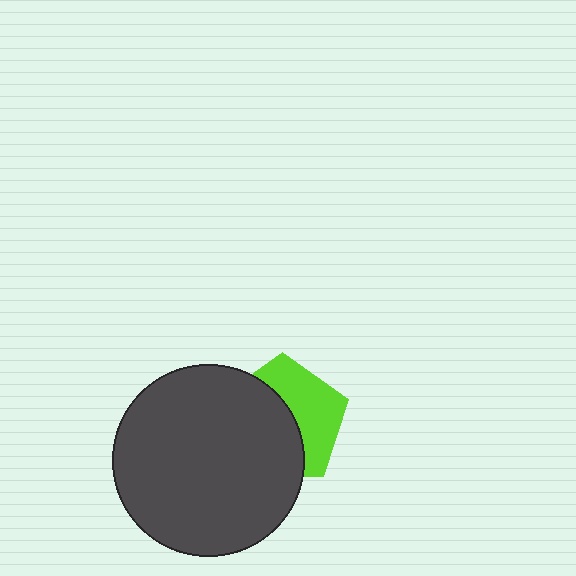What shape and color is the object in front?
The object in front is a dark gray circle.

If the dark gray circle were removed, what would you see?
You would see the complete lime pentagon.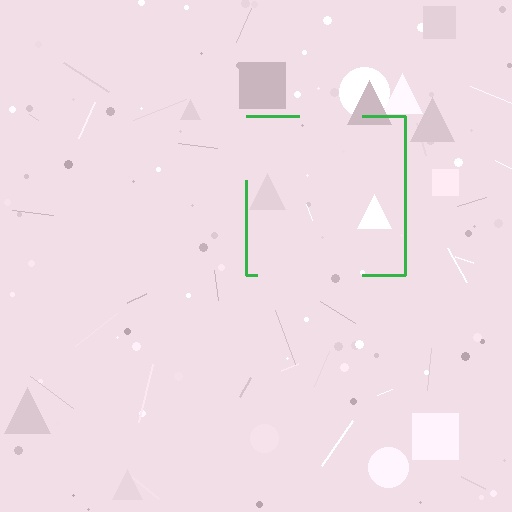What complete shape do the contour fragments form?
The contour fragments form a square.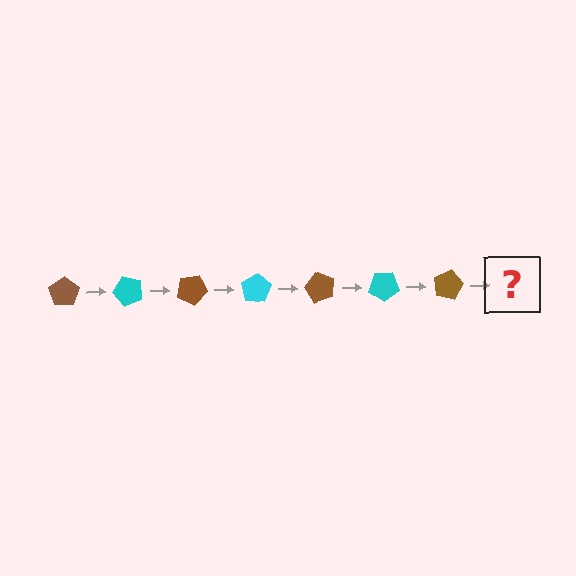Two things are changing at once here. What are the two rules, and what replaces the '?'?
The two rules are that it rotates 50 degrees each step and the color cycles through brown and cyan. The '?' should be a cyan pentagon, rotated 350 degrees from the start.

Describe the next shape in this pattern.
It should be a cyan pentagon, rotated 350 degrees from the start.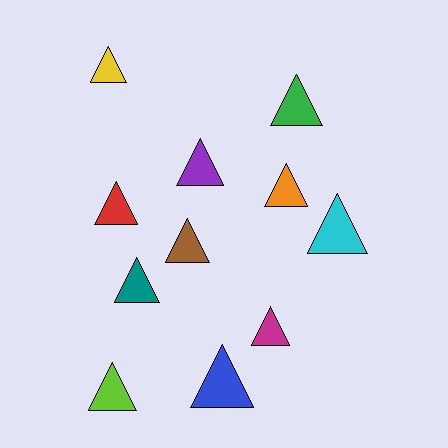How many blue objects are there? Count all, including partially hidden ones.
There is 1 blue object.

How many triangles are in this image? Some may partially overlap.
There are 11 triangles.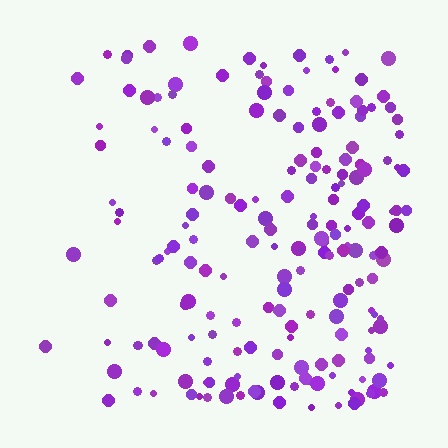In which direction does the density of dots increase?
From left to right, with the right side densest.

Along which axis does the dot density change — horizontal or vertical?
Horizontal.